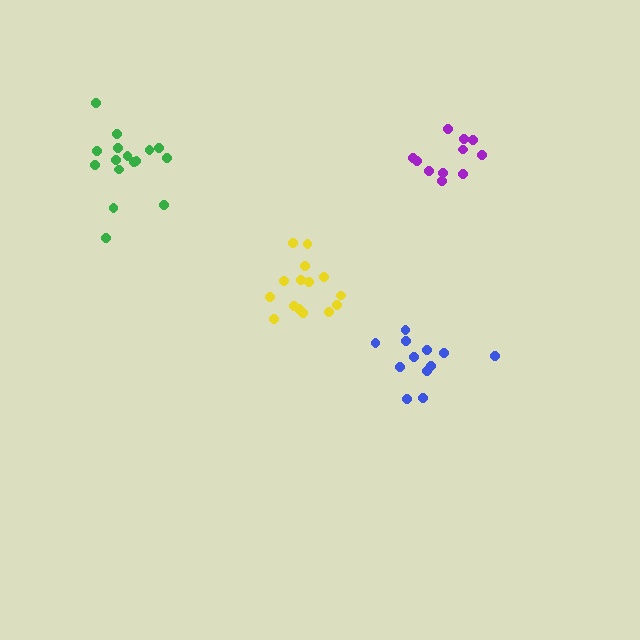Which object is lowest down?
The blue cluster is bottommost.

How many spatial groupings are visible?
There are 4 spatial groupings.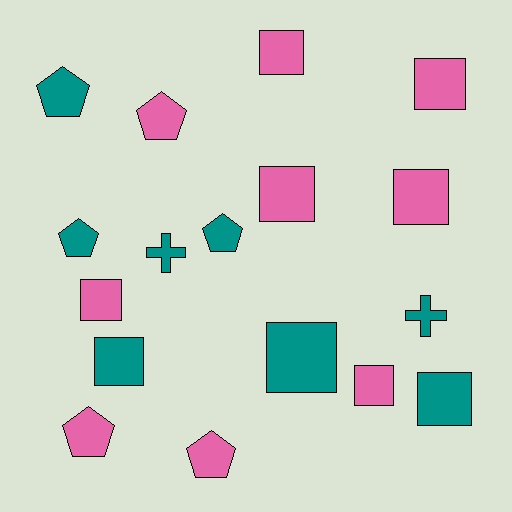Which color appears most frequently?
Pink, with 9 objects.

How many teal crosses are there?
There are 2 teal crosses.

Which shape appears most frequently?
Square, with 9 objects.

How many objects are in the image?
There are 17 objects.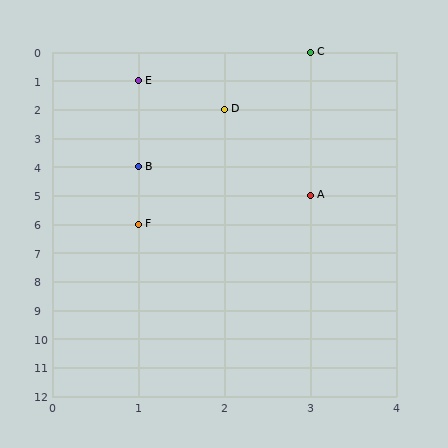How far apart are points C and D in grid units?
Points C and D are 1 column and 2 rows apart (about 2.2 grid units diagonally).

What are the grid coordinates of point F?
Point F is at grid coordinates (1, 6).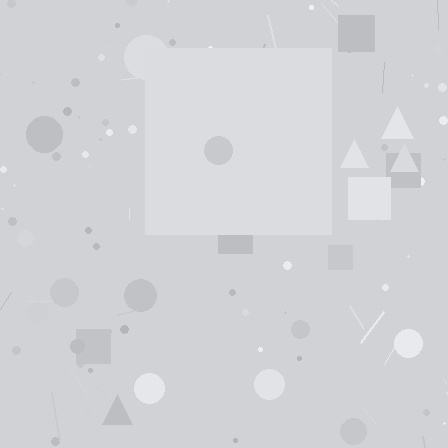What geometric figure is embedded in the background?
A square is embedded in the background.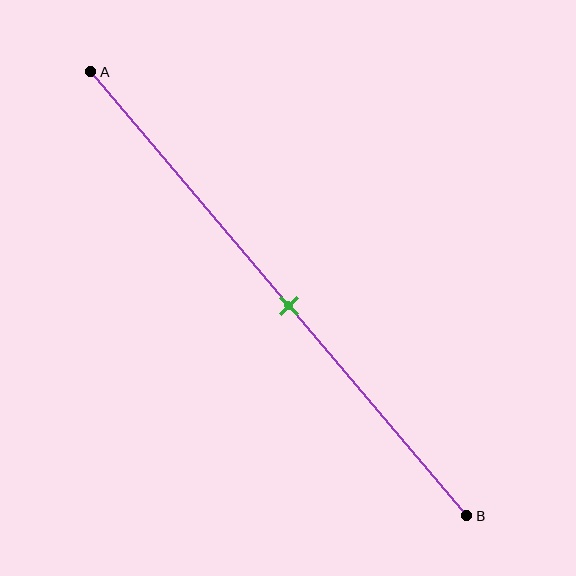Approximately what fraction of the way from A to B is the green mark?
The green mark is approximately 55% of the way from A to B.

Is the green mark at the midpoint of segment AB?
Yes, the mark is approximately at the midpoint.